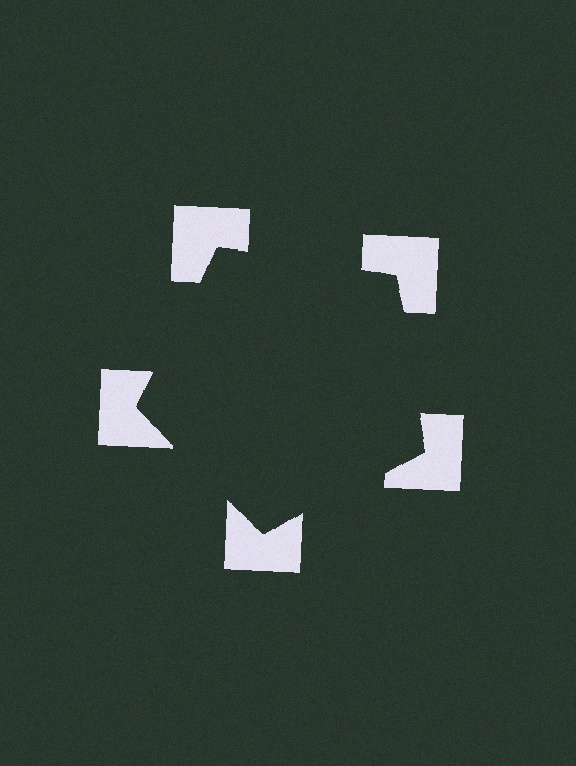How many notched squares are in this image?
There are 5 — one at each vertex of the illusory pentagon.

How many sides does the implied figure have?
5 sides.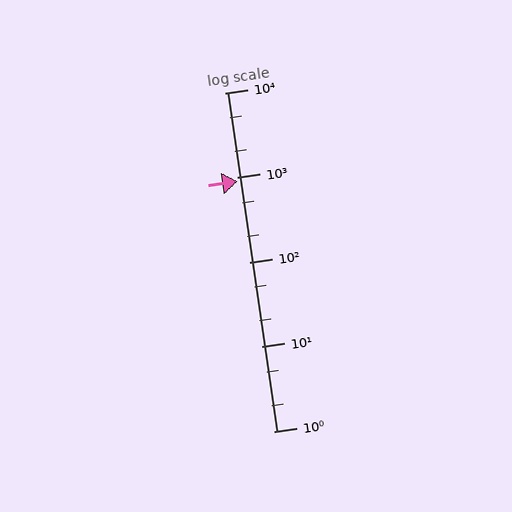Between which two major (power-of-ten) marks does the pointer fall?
The pointer is between 100 and 1000.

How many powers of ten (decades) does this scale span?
The scale spans 4 decades, from 1 to 10000.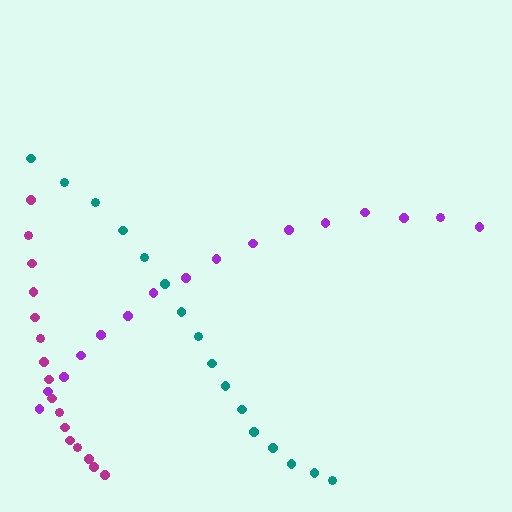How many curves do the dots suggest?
There are 3 distinct paths.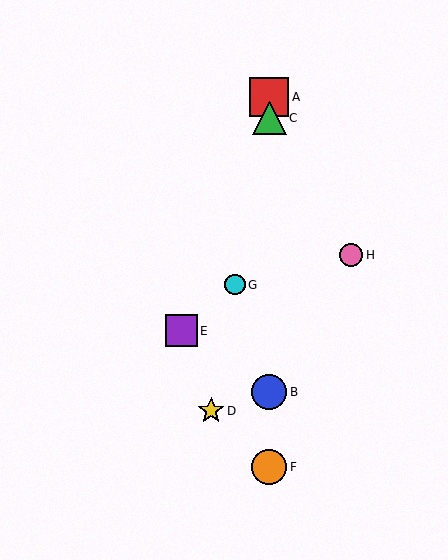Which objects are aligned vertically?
Objects A, B, C, F are aligned vertically.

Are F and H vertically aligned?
No, F is at x≈269 and H is at x≈351.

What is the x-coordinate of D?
Object D is at x≈211.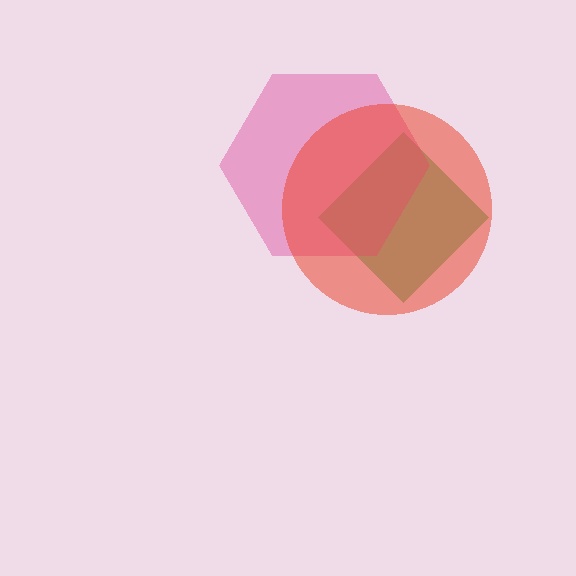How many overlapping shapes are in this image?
There are 3 overlapping shapes in the image.